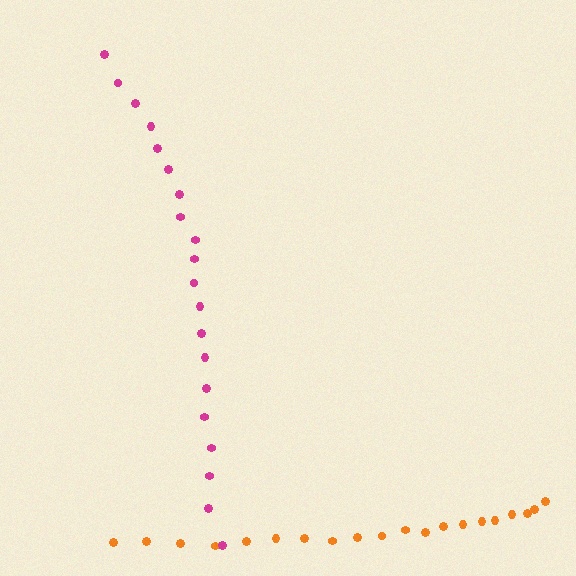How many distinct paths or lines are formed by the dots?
There are 2 distinct paths.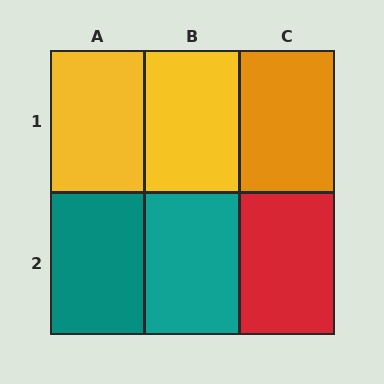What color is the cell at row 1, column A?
Yellow.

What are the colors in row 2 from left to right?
Teal, teal, red.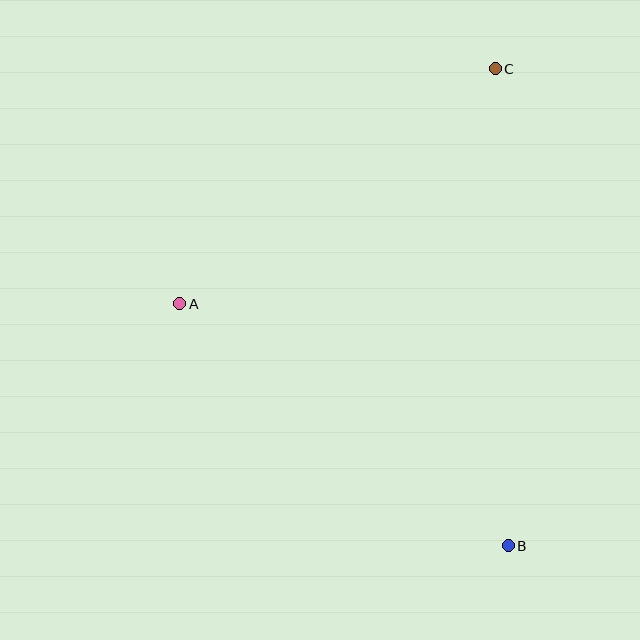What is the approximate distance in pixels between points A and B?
The distance between A and B is approximately 408 pixels.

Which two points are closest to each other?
Points A and C are closest to each other.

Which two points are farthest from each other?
Points B and C are farthest from each other.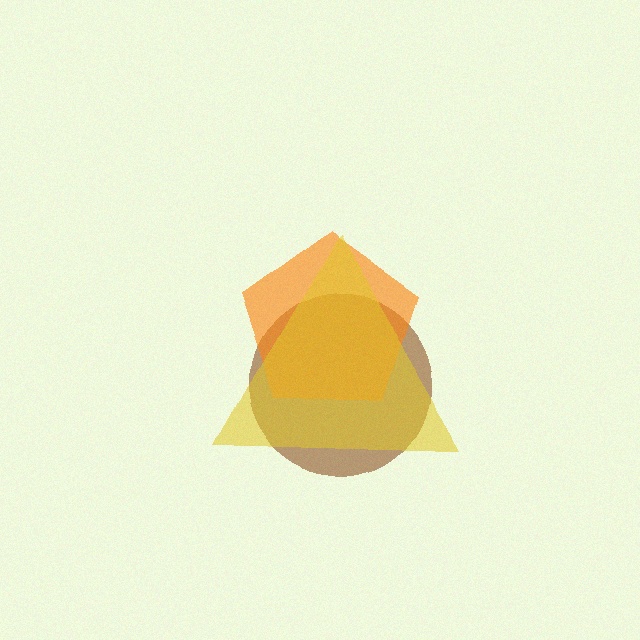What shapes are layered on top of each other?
The layered shapes are: a brown circle, an orange pentagon, a yellow triangle.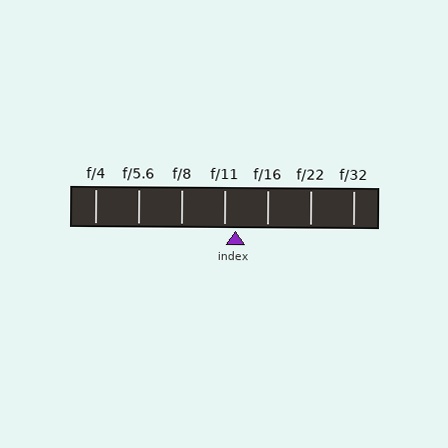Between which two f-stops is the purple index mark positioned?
The index mark is between f/11 and f/16.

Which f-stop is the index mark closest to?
The index mark is closest to f/11.